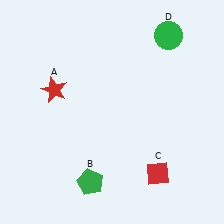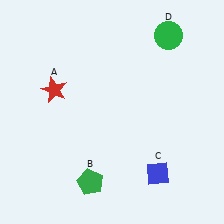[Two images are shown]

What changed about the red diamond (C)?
In Image 1, C is red. In Image 2, it changed to blue.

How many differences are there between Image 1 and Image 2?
There is 1 difference between the two images.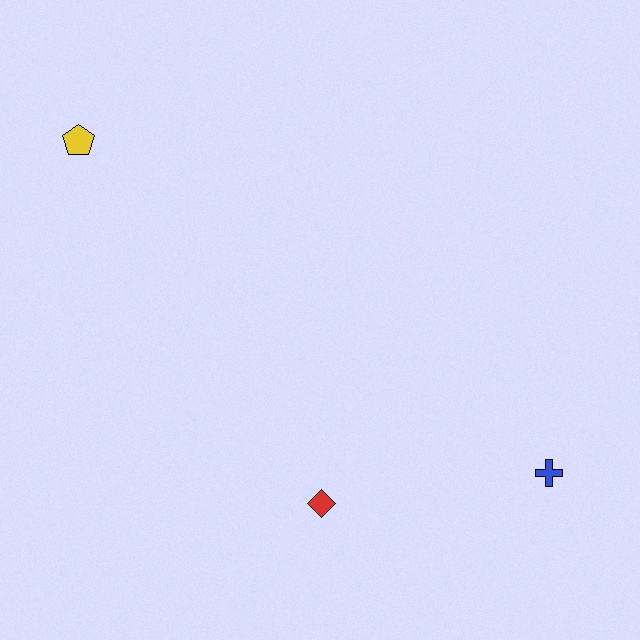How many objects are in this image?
There are 3 objects.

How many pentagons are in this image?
There is 1 pentagon.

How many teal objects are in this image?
There are no teal objects.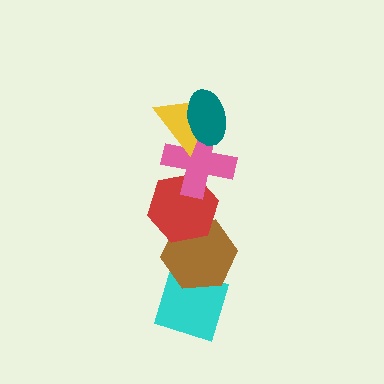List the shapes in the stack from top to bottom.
From top to bottom: the teal ellipse, the yellow triangle, the pink cross, the red hexagon, the brown hexagon, the cyan diamond.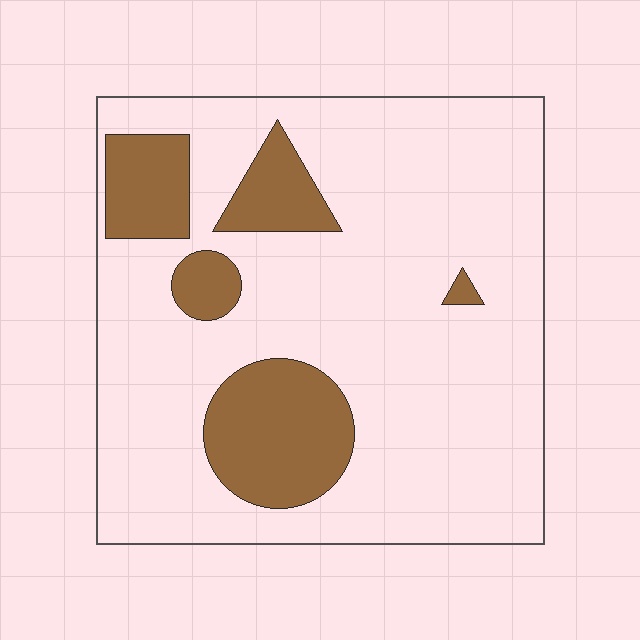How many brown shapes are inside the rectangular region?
5.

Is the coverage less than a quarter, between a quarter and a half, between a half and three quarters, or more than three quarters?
Less than a quarter.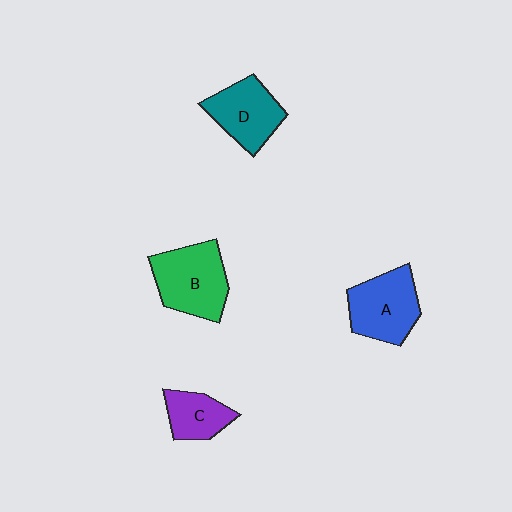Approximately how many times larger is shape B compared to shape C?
Approximately 1.7 times.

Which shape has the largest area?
Shape B (green).